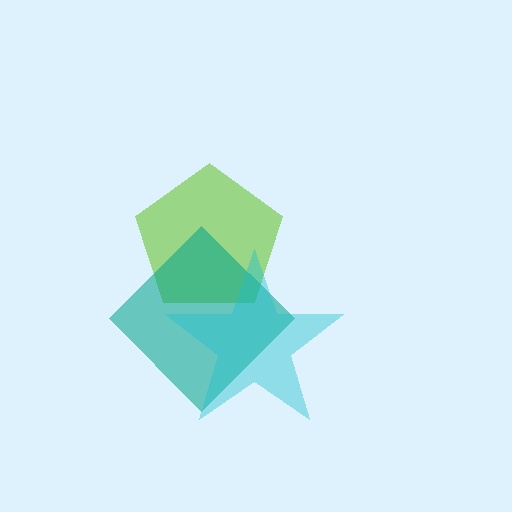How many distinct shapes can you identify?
There are 3 distinct shapes: a lime pentagon, a teal diamond, a cyan star.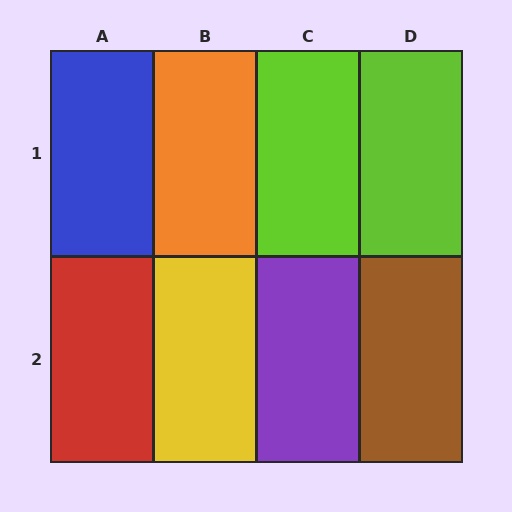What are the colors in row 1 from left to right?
Blue, orange, lime, lime.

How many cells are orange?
1 cell is orange.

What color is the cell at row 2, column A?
Red.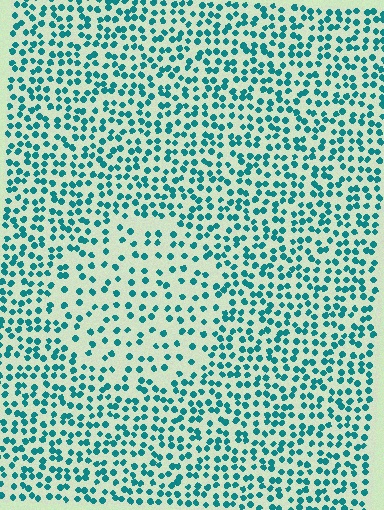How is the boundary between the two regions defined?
The boundary is defined by a change in element density (approximately 1.9x ratio). All elements are the same color, size, and shape.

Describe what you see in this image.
The image contains small teal elements arranged at two different densities. A circle-shaped region is visible where the elements are less densely packed than the surrounding area.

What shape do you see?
I see a circle.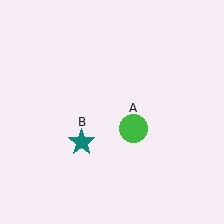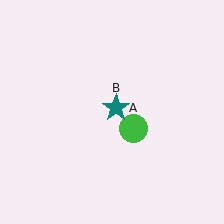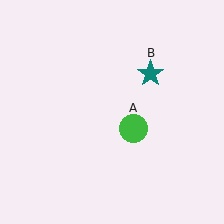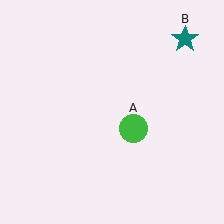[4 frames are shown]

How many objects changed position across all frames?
1 object changed position: teal star (object B).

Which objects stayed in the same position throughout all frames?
Green circle (object A) remained stationary.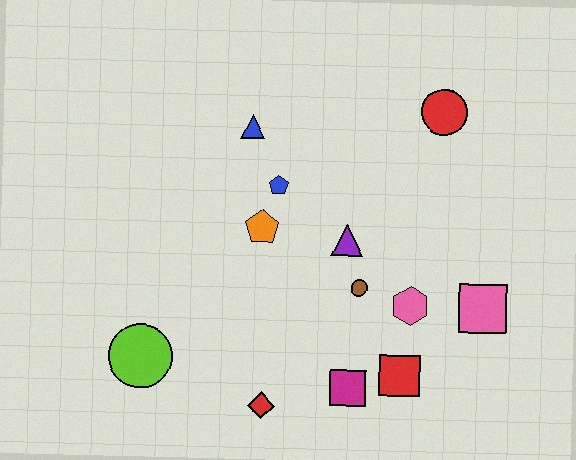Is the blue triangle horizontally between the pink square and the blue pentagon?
No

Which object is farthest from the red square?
The blue triangle is farthest from the red square.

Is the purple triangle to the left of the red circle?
Yes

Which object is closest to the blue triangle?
The blue pentagon is closest to the blue triangle.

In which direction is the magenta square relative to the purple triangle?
The magenta square is below the purple triangle.